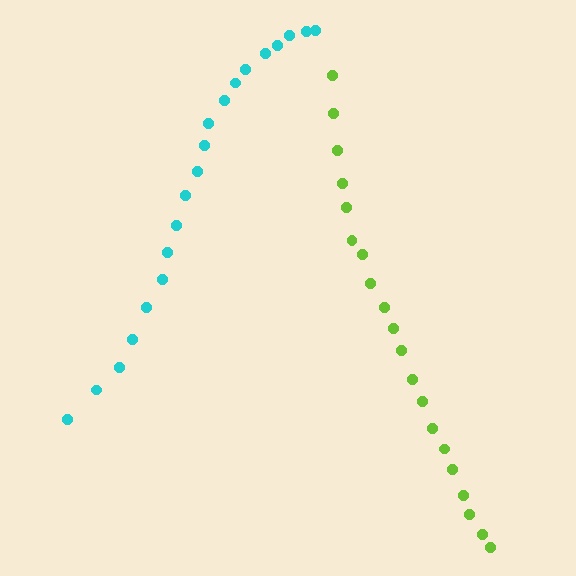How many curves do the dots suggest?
There are 2 distinct paths.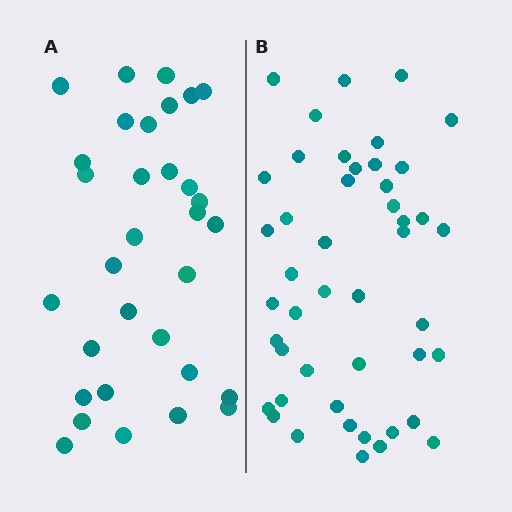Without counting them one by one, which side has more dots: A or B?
Region B (the right region) has more dots.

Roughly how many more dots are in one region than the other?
Region B has approximately 15 more dots than region A.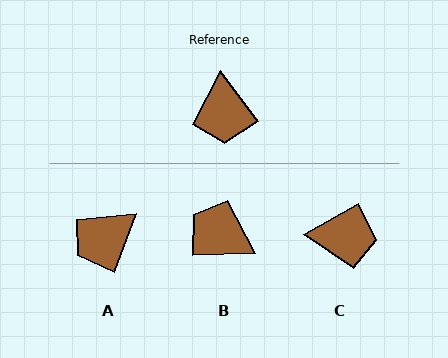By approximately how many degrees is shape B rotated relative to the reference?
Approximately 125 degrees clockwise.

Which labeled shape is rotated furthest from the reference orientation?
B, about 125 degrees away.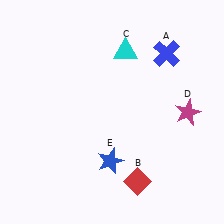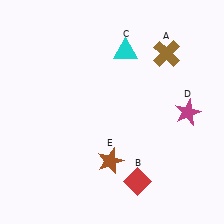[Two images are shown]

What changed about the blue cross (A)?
In Image 1, A is blue. In Image 2, it changed to brown.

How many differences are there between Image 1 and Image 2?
There are 2 differences between the two images.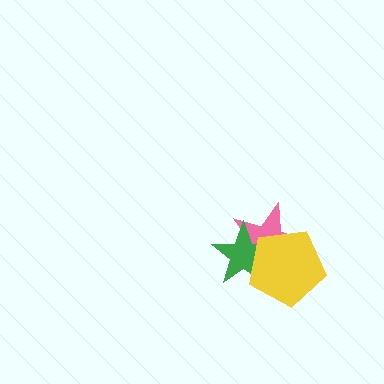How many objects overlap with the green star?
2 objects overlap with the green star.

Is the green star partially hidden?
Yes, it is partially covered by another shape.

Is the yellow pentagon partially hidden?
No, no other shape covers it.